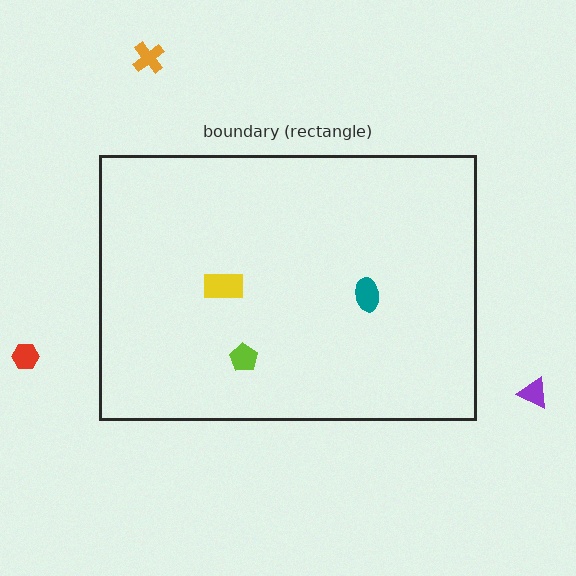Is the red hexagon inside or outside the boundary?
Outside.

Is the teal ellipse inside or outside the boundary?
Inside.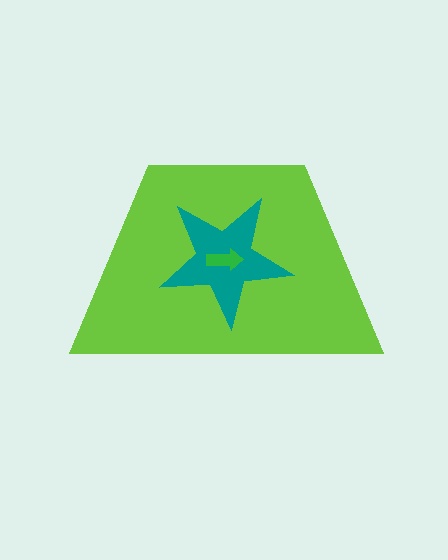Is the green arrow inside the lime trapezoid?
Yes.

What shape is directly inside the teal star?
The green arrow.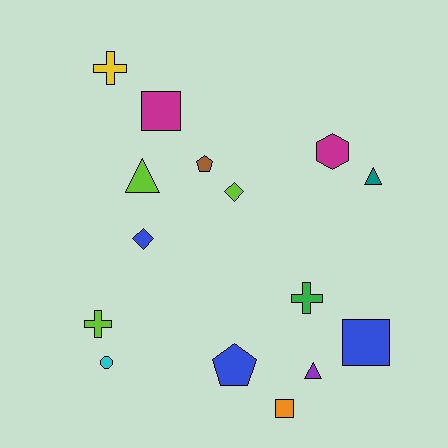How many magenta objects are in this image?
There are 2 magenta objects.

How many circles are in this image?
There is 1 circle.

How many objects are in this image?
There are 15 objects.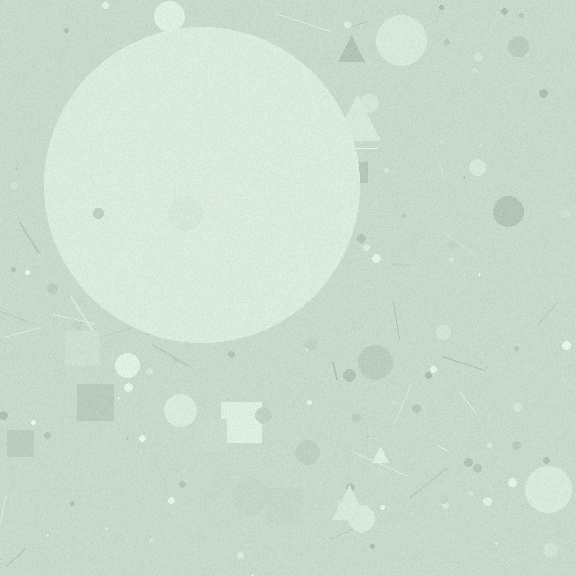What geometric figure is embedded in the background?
A circle is embedded in the background.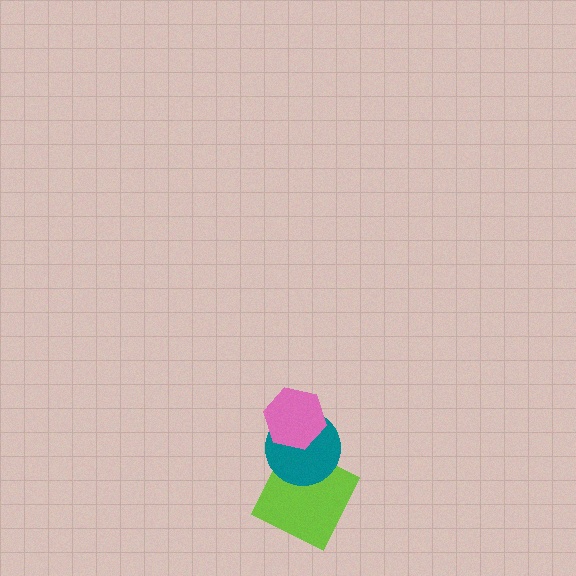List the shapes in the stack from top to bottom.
From top to bottom: the pink hexagon, the teal circle, the lime square.